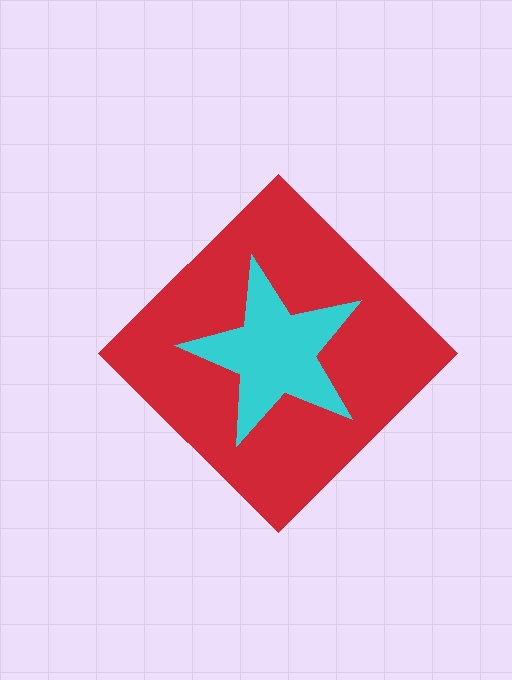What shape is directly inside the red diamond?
The cyan star.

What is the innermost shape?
The cyan star.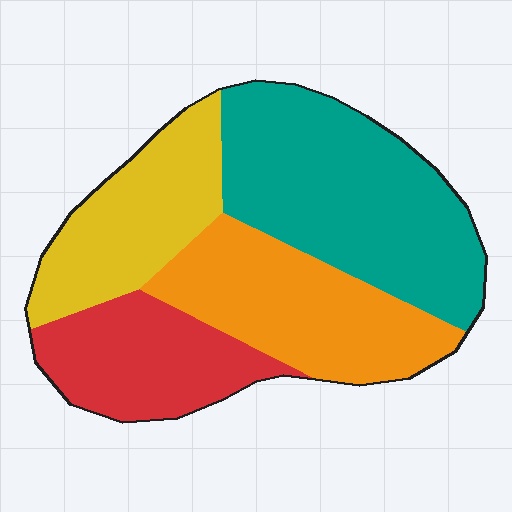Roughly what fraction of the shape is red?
Red takes up less than a quarter of the shape.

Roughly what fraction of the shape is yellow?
Yellow covers roughly 20% of the shape.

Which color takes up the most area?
Teal, at roughly 35%.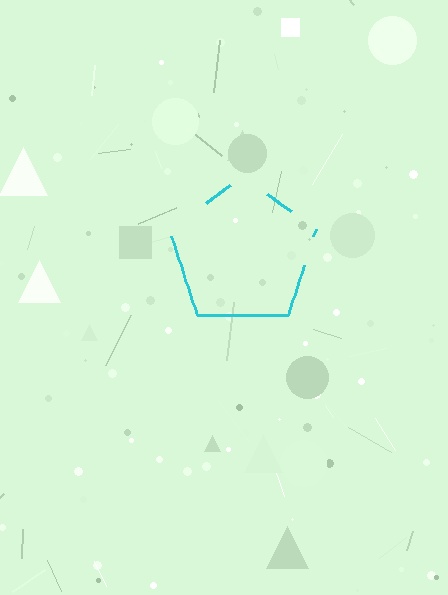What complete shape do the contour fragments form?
The contour fragments form a pentagon.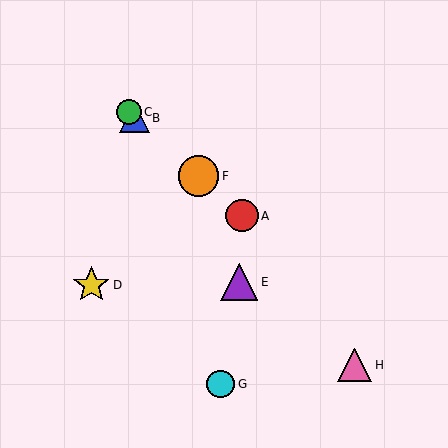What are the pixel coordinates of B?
Object B is at (135, 118).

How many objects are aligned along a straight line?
4 objects (A, B, C, F) are aligned along a straight line.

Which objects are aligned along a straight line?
Objects A, B, C, F are aligned along a straight line.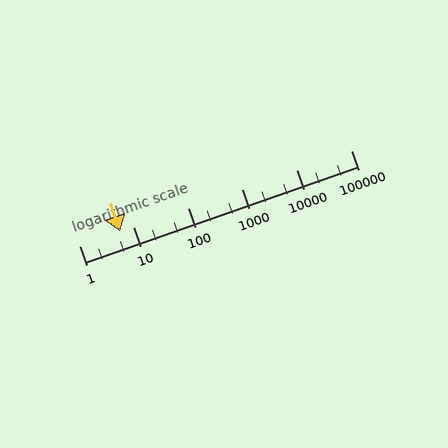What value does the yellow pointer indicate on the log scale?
The pointer indicates approximately 5.6.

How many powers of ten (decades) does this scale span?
The scale spans 5 decades, from 1 to 100000.